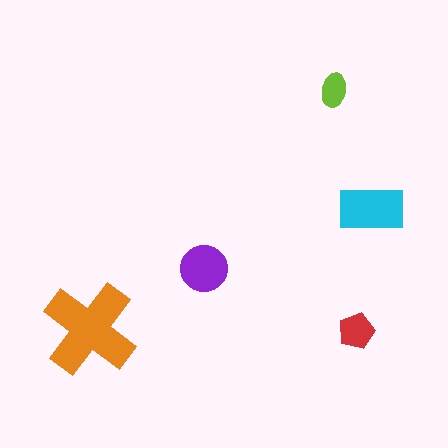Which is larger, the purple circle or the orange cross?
The orange cross.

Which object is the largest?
The orange cross.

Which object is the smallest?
The lime ellipse.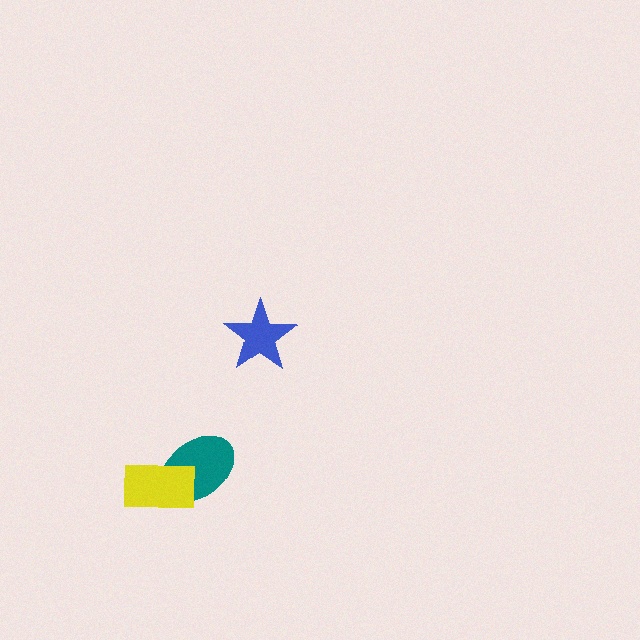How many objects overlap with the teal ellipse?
1 object overlaps with the teal ellipse.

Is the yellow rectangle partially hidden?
No, no other shape covers it.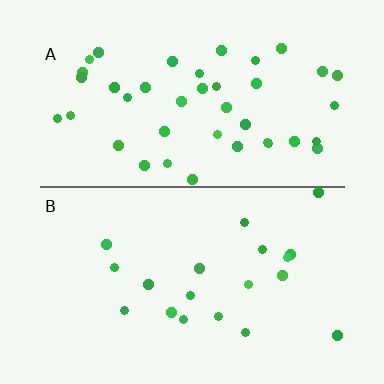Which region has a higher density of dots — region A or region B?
A (the top).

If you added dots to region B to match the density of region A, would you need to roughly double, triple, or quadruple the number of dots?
Approximately double.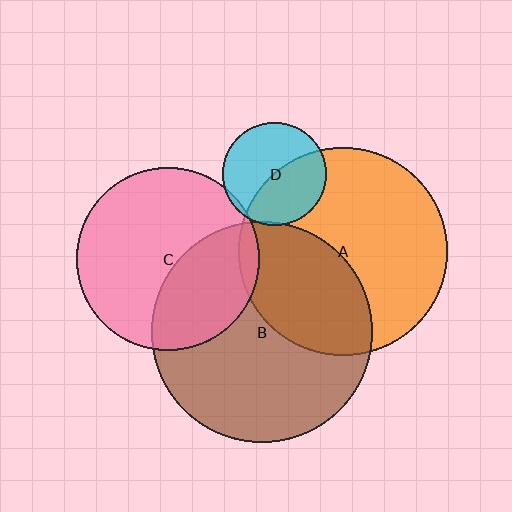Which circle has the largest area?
Circle B (brown).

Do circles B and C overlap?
Yes.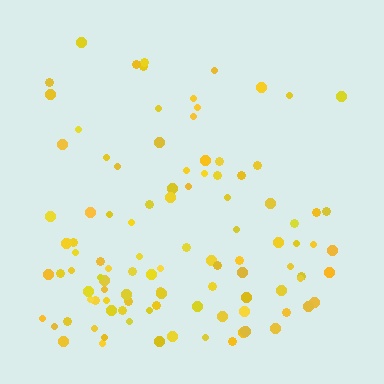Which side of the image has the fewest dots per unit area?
The top.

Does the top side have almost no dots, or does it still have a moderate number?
Still a moderate number, just noticeably fewer than the bottom.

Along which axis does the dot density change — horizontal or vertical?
Vertical.